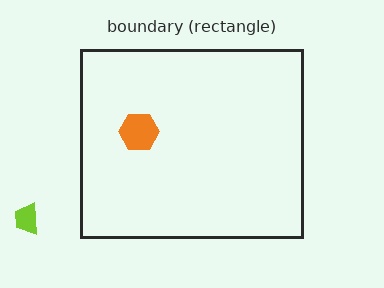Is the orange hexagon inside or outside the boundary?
Inside.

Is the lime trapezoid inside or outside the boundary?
Outside.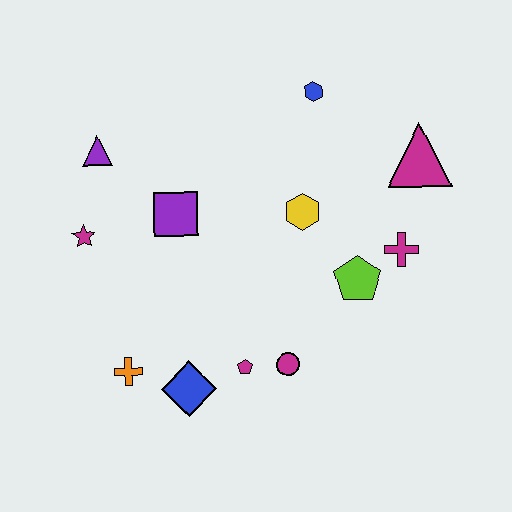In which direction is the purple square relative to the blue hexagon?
The purple square is to the left of the blue hexagon.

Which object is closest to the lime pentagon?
The magenta cross is closest to the lime pentagon.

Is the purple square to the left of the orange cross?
No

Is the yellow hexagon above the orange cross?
Yes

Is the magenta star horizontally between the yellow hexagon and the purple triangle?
No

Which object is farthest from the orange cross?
The magenta triangle is farthest from the orange cross.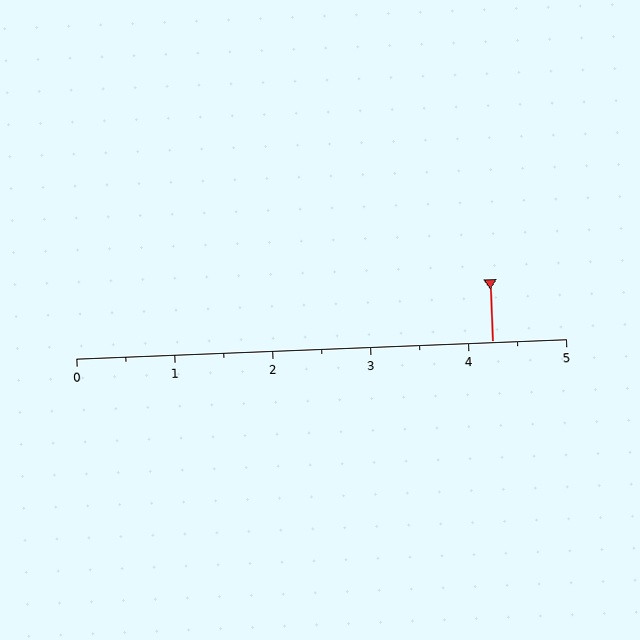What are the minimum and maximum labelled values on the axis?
The axis runs from 0 to 5.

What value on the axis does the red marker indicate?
The marker indicates approximately 4.2.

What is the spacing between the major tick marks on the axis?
The major ticks are spaced 1 apart.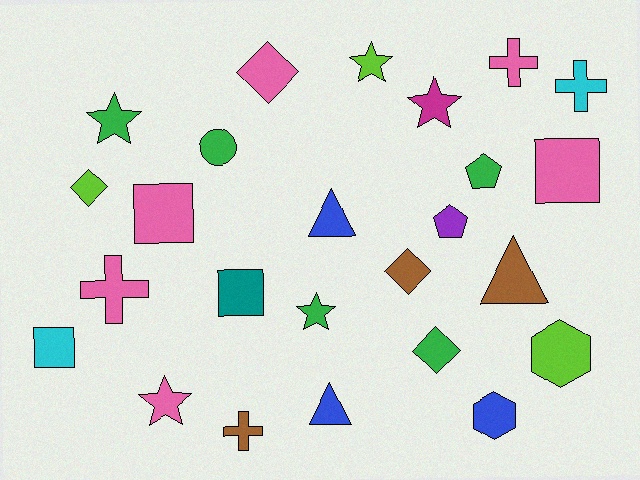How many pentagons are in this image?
There are 2 pentagons.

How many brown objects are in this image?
There are 3 brown objects.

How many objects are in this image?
There are 25 objects.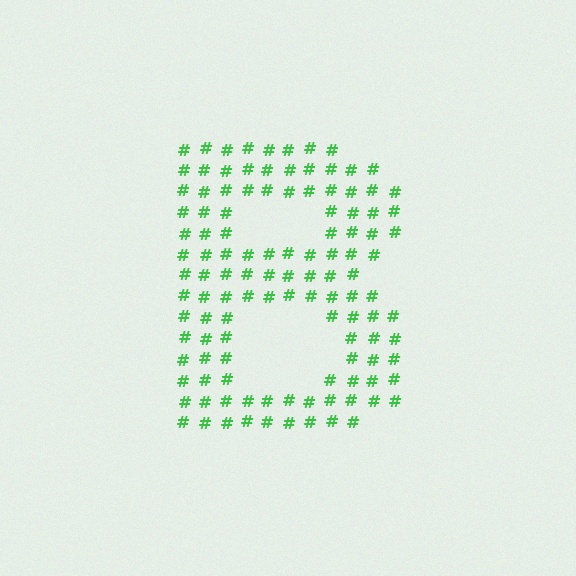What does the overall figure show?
The overall figure shows the letter B.